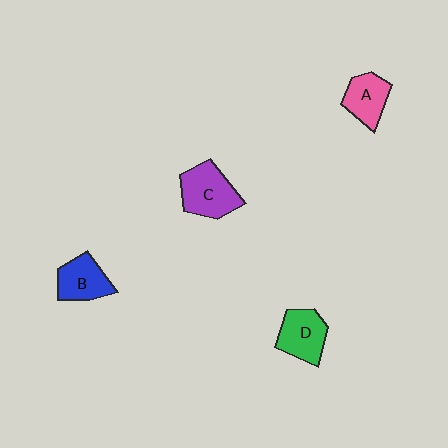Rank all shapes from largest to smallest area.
From largest to smallest: C (purple), D (green), B (blue), A (pink).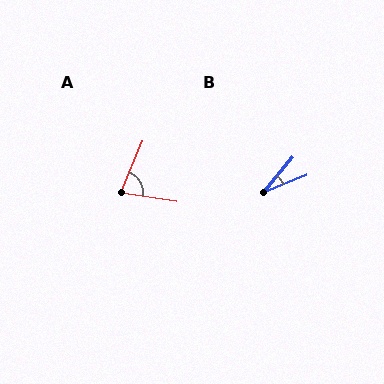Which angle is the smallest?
B, at approximately 28 degrees.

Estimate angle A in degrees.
Approximately 76 degrees.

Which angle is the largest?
A, at approximately 76 degrees.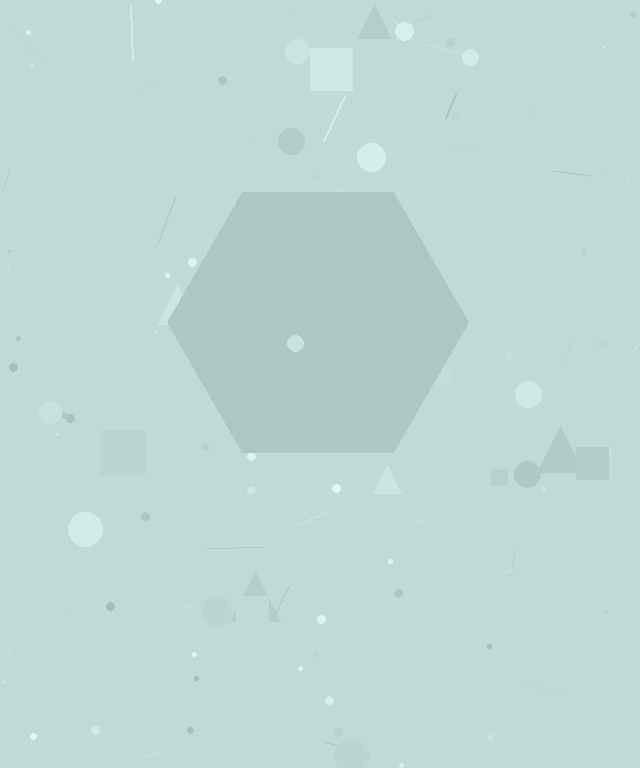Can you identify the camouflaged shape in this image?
The camouflaged shape is a hexagon.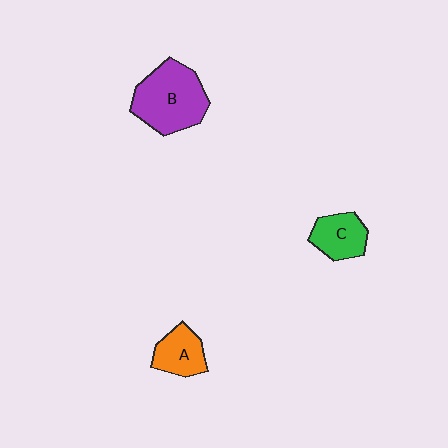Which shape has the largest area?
Shape B (purple).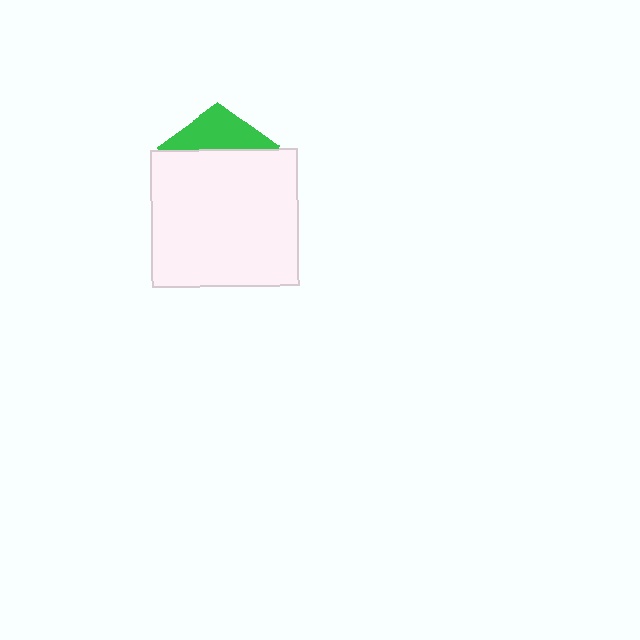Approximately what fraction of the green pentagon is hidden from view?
Roughly 70% of the green pentagon is hidden behind the white rectangle.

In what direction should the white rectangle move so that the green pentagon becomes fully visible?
The white rectangle should move down. That is the shortest direction to clear the overlap and leave the green pentagon fully visible.